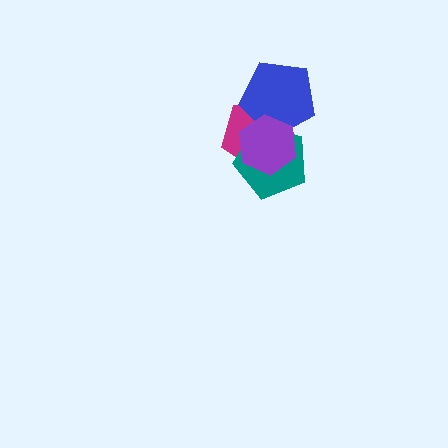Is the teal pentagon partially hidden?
Yes, it is partially covered by another shape.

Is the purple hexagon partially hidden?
No, no other shape covers it.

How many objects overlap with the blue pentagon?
3 objects overlap with the blue pentagon.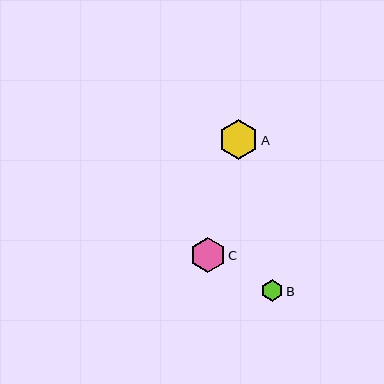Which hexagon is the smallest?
Hexagon B is the smallest with a size of approximately 21 pixels.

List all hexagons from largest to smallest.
From largest to smallest: A, C, B.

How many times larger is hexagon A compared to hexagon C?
Hexagon A is approximately 1.1 times the size of hexagon C.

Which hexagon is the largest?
Hexagon A is the largest with a size of approximately 40 pixels.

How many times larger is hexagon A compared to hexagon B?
Hexagon A is approximately 1.9 times the size of hexagon B.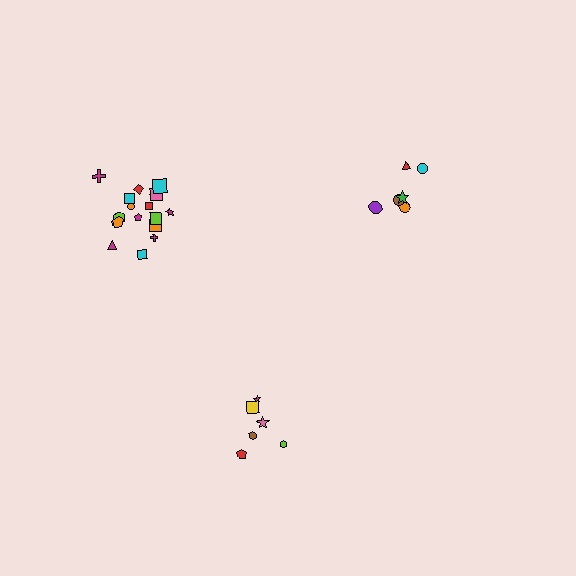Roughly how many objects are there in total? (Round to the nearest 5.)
Roughly 30 objects in total.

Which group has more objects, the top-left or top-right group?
The top-left group.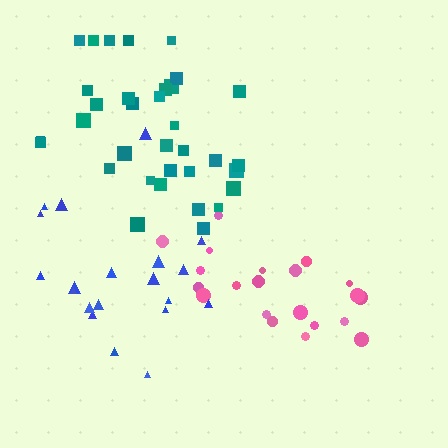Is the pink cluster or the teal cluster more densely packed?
Teal.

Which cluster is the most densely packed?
Teal.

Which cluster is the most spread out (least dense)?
Blue.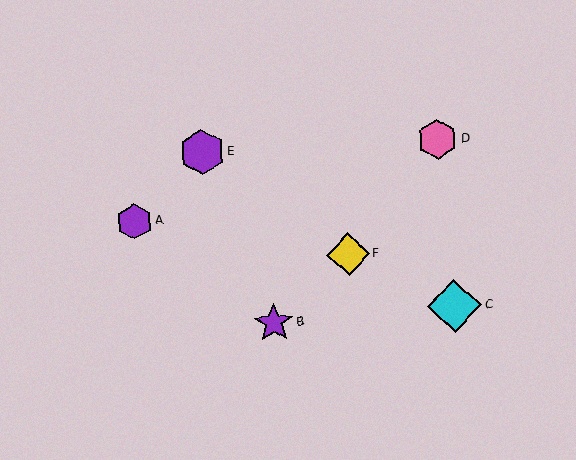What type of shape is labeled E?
Shape E is a purple hexagon.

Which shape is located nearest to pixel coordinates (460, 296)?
The cyan diamond (labeled C) at (455, 306) is nearest to that location.